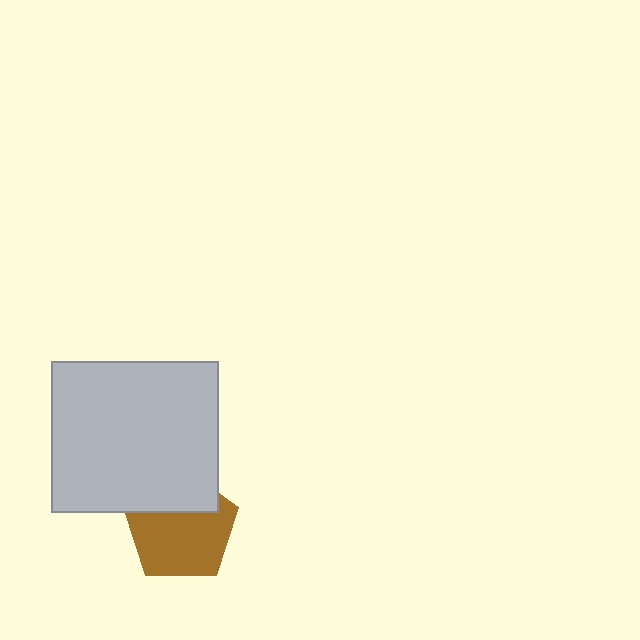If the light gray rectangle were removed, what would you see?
You would see the complete brown pentagon.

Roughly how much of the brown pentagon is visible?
Most of it is visible (roughly 67%).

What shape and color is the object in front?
The object in front is a light gray rectangle.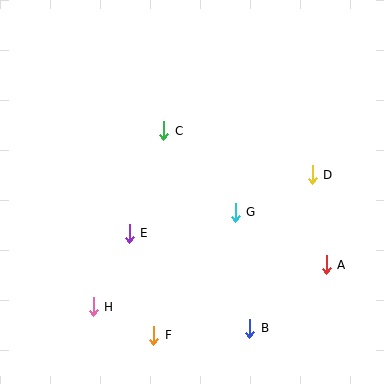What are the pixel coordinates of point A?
Point A is at (326, 265).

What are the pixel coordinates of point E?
Point E is at (129, 233).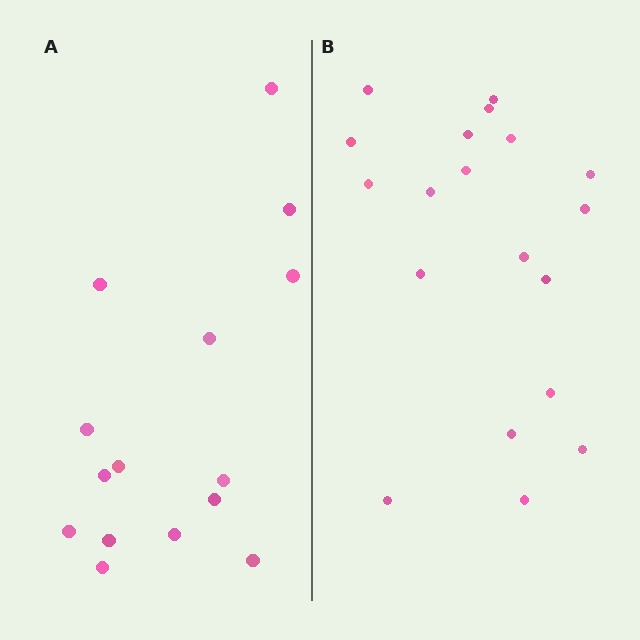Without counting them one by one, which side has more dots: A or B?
Region B (the right region) has more dots.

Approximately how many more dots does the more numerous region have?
Region B has about 4 more dots than region A.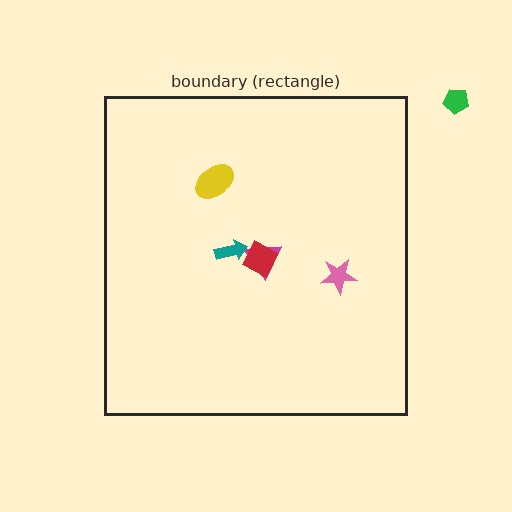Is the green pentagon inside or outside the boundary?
Outside.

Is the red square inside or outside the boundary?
Inside.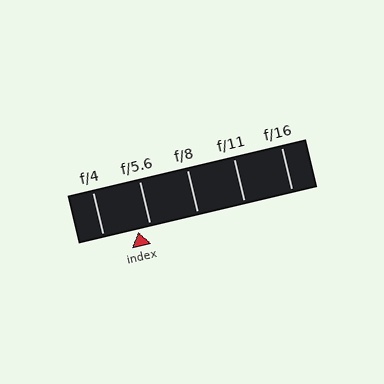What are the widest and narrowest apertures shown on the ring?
The widest aperture shown is f/4 and the narrowest is f/16.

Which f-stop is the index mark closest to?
The index mark is closest to f/5.6.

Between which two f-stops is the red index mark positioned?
The index mark is between f/4 and f/5.6.